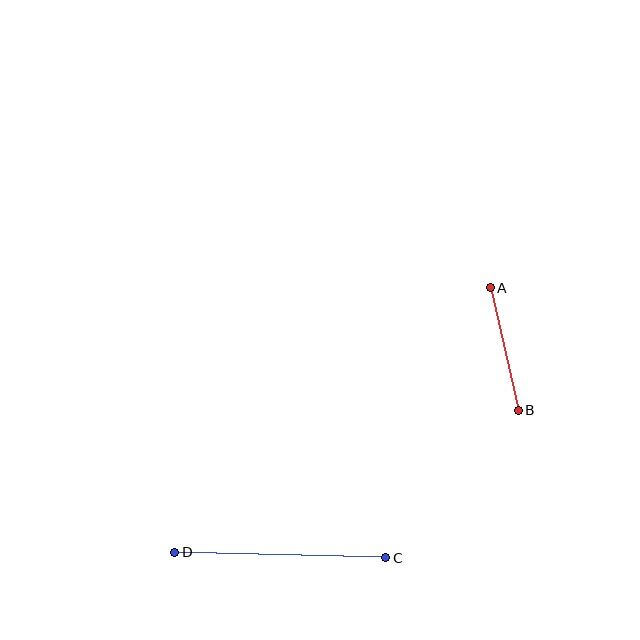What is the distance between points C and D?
The distance is approximately 211 pixels.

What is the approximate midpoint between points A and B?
The midpoint is at approximately (504, 349) pixels.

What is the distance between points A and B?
The distance is approximately 126 pixels.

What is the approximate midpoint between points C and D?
The midpoint is at approximately (280, 555) pixels.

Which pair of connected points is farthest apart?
Points C and D are farthest apart.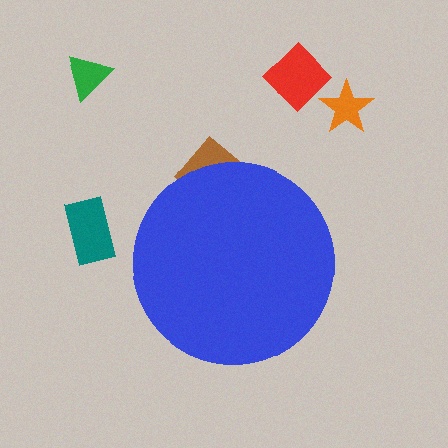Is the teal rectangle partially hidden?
No, the teal rectangle is fully visible.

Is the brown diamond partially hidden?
Yes, the brown diamond is partially hidden behind the blue circle.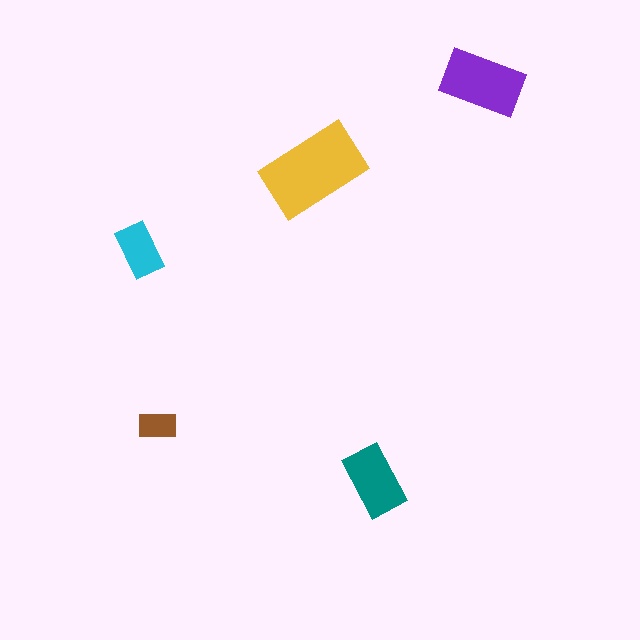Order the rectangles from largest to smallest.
the yellow one, the purple one, the teal one, the cyan one, the brown one.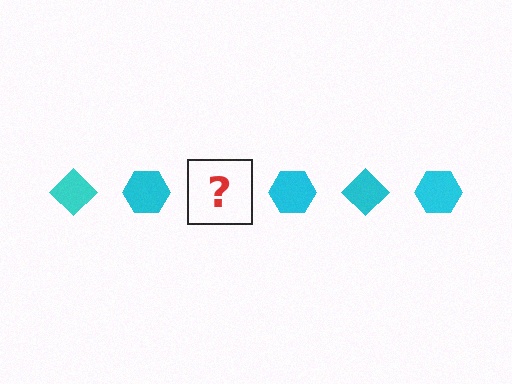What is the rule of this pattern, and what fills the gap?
The rule is that the pattern cycles through diamond, hexagon shapes in cyan. The gap should be filled with a cyan diamond.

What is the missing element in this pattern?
The missing element is a cyan diamond.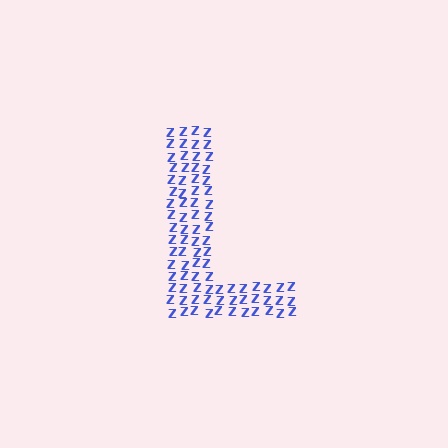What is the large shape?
The large shape is the letter L.